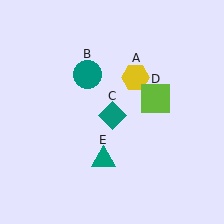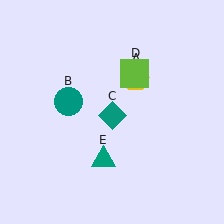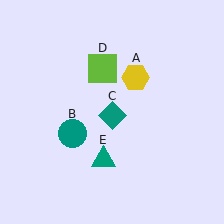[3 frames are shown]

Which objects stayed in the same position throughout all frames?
Yellow hexagon (object A) and teal diamond (object C) and teal triangle (object E) remained stationary.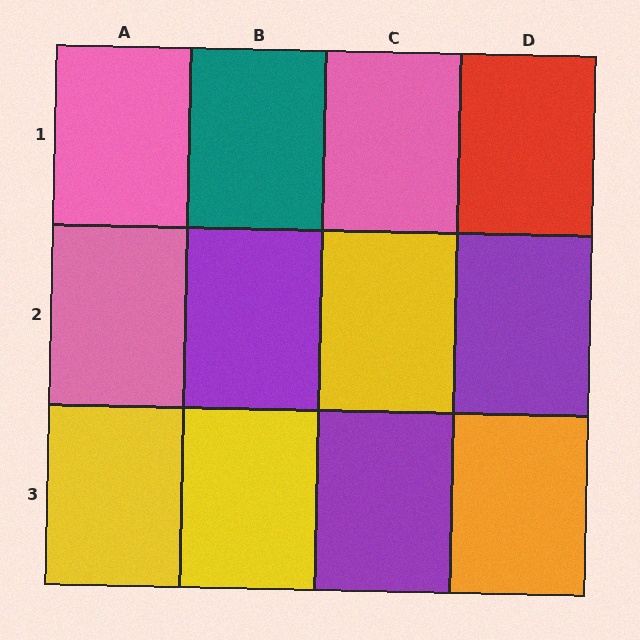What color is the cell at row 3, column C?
Purple.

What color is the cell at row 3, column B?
Yellow.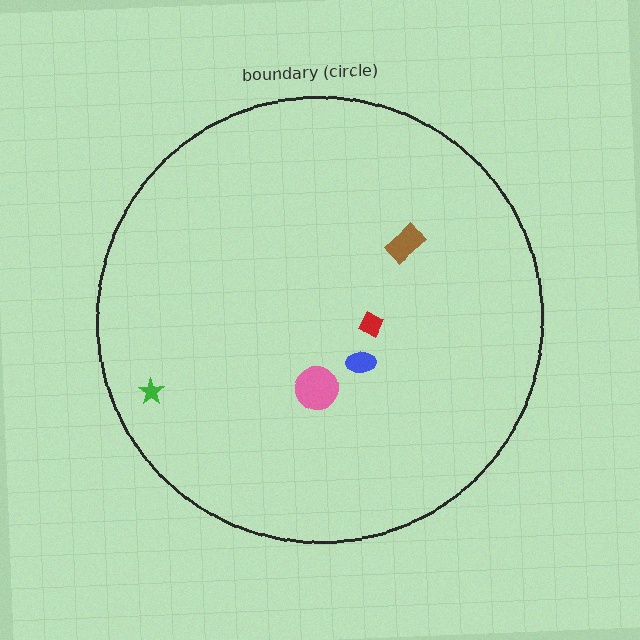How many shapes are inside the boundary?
5 inside, 0 outside.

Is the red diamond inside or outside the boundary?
Inside.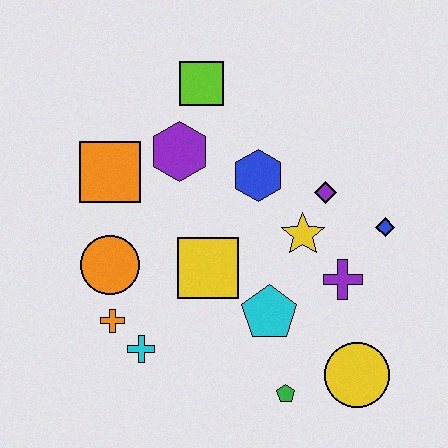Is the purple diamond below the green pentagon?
No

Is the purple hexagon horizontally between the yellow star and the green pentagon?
No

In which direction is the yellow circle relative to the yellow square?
The yellow circle is to the right of the yellow square.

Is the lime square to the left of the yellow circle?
Yes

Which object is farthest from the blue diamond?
The orange cross is farthest from the blue diamond.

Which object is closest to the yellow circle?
The green pentagon is closest to the yellow circle.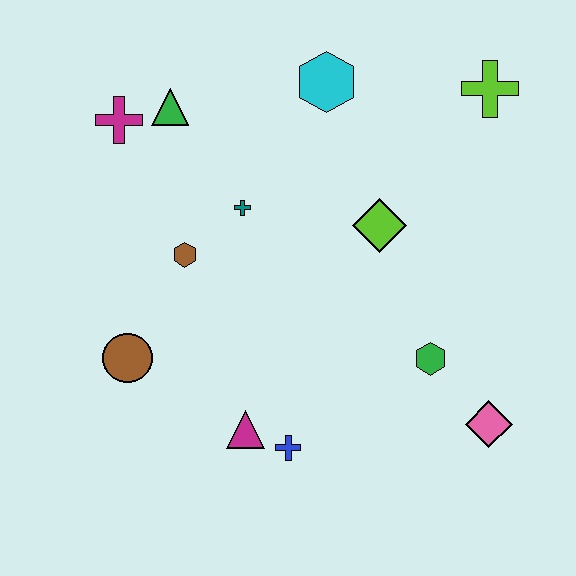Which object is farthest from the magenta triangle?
The lime cross is farthest from the magenta triangle.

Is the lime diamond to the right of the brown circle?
Yes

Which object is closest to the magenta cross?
The green triangle is closest to the magenta cross.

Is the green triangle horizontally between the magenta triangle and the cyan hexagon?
No